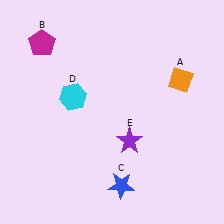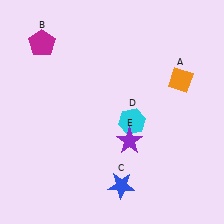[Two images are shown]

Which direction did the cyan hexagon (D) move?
The cyan hexagon (D) moved right.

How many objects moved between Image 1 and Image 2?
1 object moved between the two images.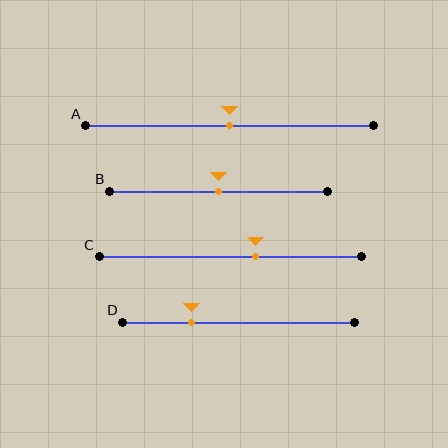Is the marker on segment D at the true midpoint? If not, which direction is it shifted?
No, the marker on segment D is shifted to the left by about 20% of the segment length.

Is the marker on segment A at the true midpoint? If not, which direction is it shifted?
Yes, the marker on segment A is at the true midpoint.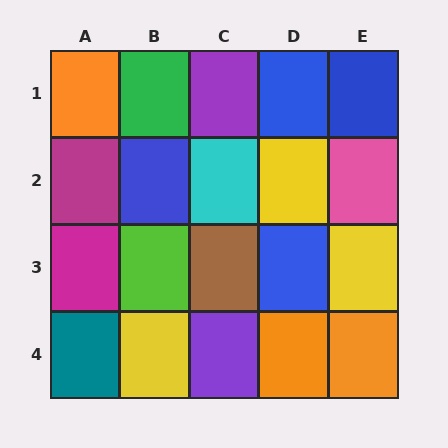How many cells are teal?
1 cell is teal.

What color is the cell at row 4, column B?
Yellow.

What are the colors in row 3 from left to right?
Magenta, lime, brown, blue, yellow.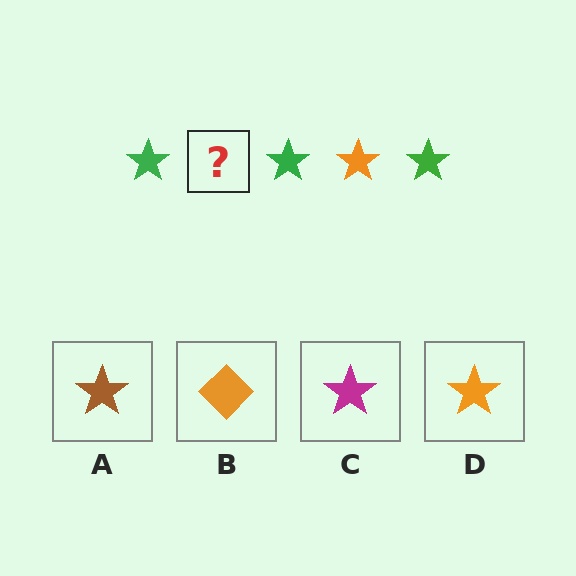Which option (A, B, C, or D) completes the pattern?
D.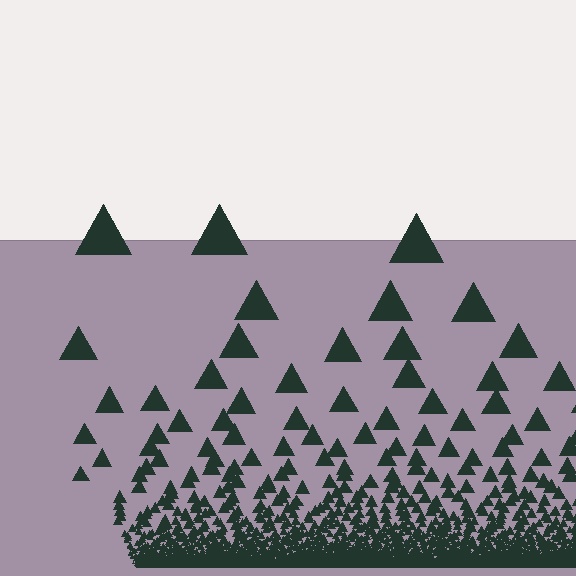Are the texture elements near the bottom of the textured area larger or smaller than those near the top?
Smaller. The gradient is inverted — elements near the bottom are smaller and denser.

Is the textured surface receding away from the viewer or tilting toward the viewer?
The surface appears to tilt toward the viewer. Texture elements get larger and sparser toward the top.